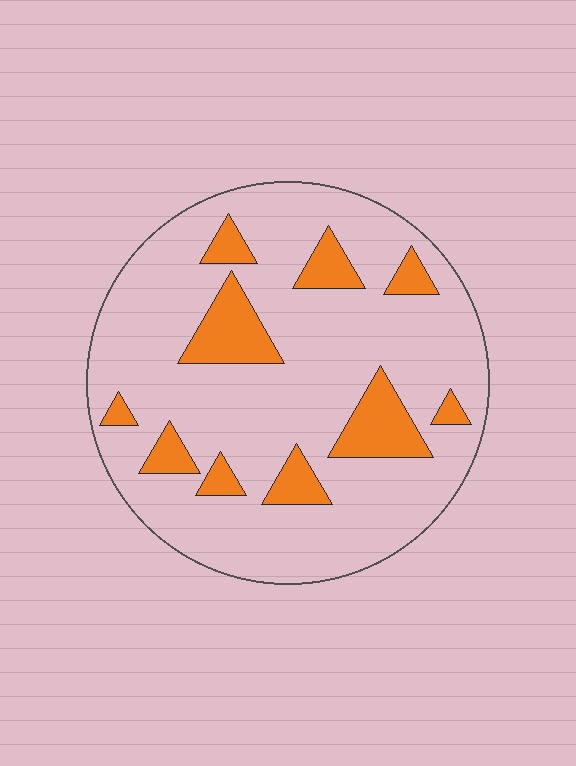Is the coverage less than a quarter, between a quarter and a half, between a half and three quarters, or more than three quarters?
Less than a quarter.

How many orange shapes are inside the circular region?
10.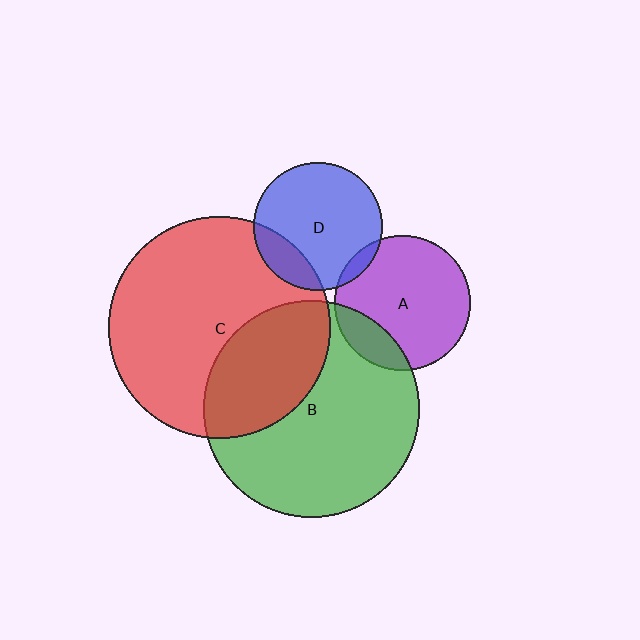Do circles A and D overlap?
Yes.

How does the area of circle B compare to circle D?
Approximately 2.8 times.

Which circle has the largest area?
Circle C (red).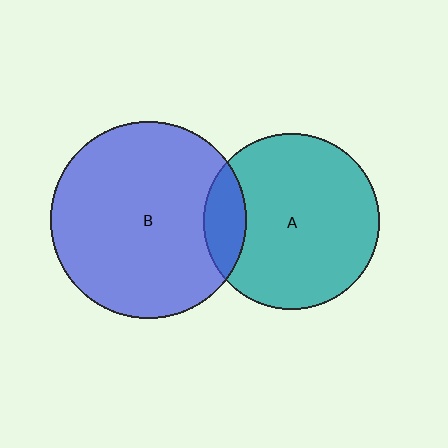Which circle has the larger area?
Circle B (blue).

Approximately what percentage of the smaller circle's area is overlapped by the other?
Approximately 15%.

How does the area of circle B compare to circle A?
Approximately 1.2 times.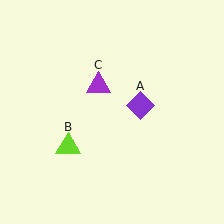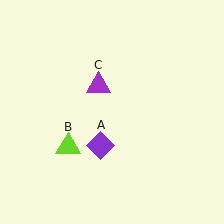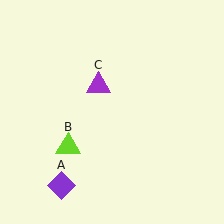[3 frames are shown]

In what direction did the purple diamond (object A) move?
The purple diamond (object A) moved down and to the left.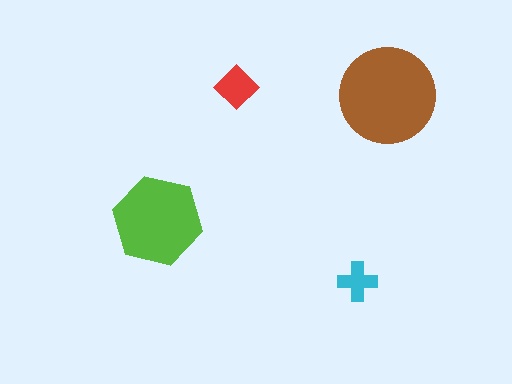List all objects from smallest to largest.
The cyan cross, the red diamond, the lime hexagon, the brown circle.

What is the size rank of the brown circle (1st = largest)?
1st.